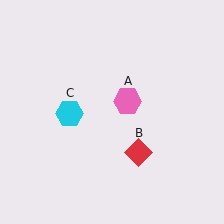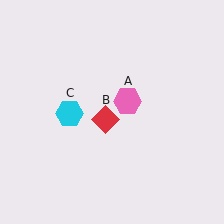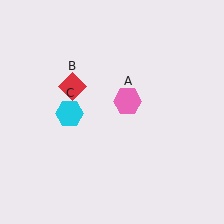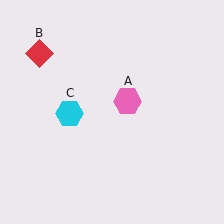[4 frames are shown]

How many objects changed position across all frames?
1 object changed position: red diamond (object B).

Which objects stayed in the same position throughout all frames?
Pink hexagon (object A) and cyan hexagon (object C) remained stationary.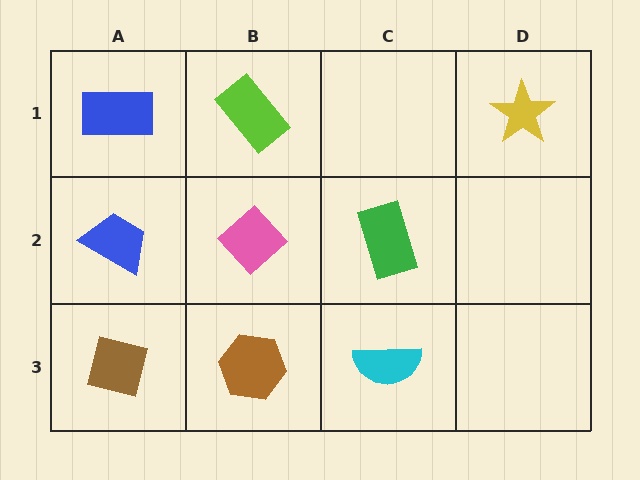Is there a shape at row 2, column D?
No, that cell is empty.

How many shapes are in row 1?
3 shapes.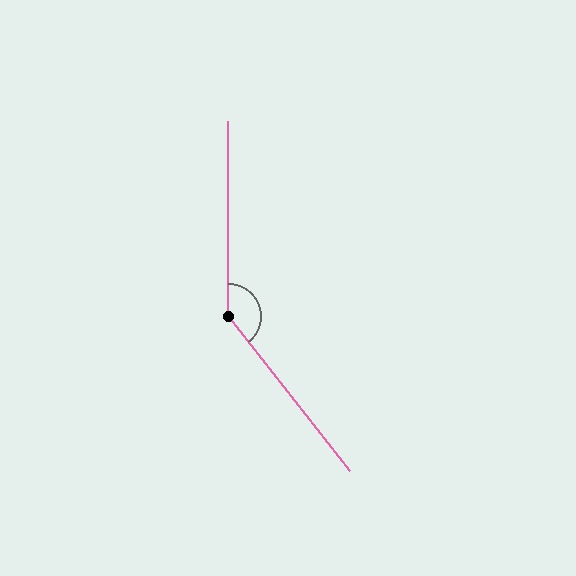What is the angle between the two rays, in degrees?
Approximately 142 degrees.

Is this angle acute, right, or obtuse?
It is obtuse.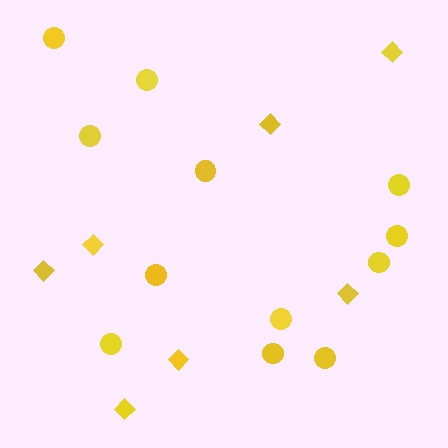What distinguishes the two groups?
There are 2 groups: one group of diamonds (7) and one group of circles (12).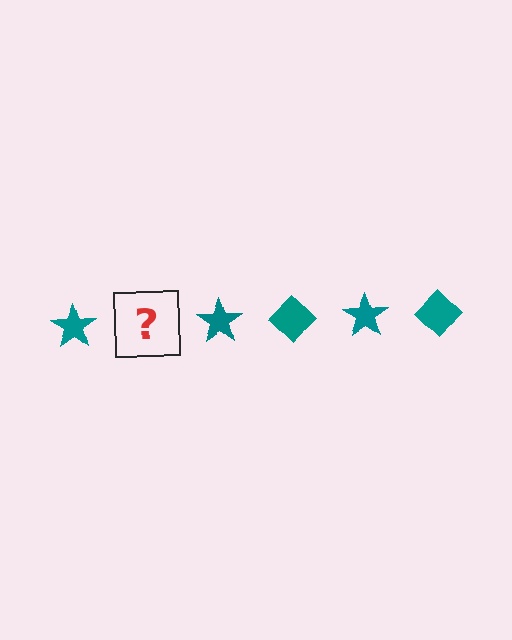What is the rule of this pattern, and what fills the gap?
The rule is that the pattern cycles through star, diamond shapes in teal. The gap should be filled with a teal diamond.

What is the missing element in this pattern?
The missing element is a teal diamond.